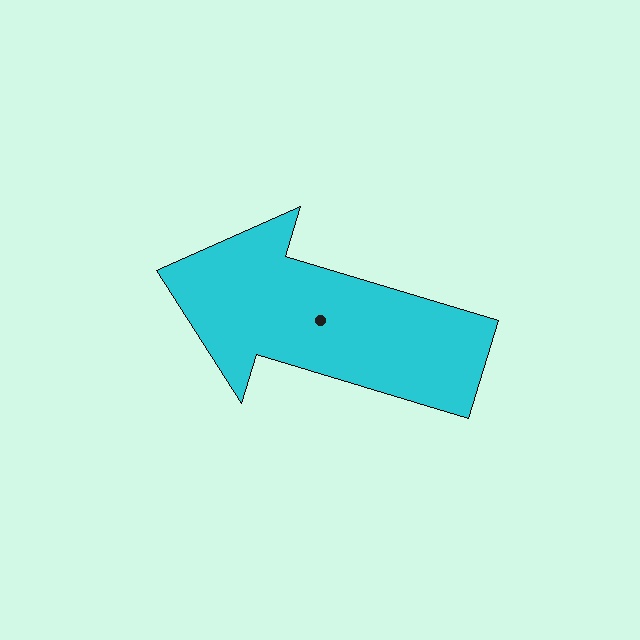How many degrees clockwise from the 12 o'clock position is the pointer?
Approximately 287 degrees.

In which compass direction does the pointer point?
West.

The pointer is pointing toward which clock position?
Roughly 10 o'clock.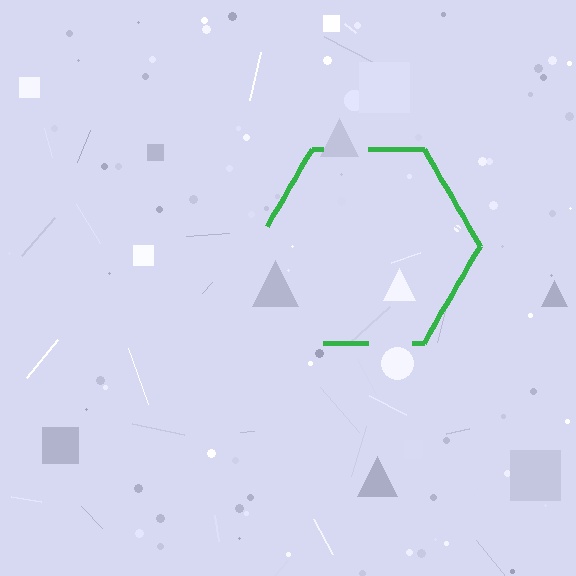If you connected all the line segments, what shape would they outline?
They would outline a hexagon.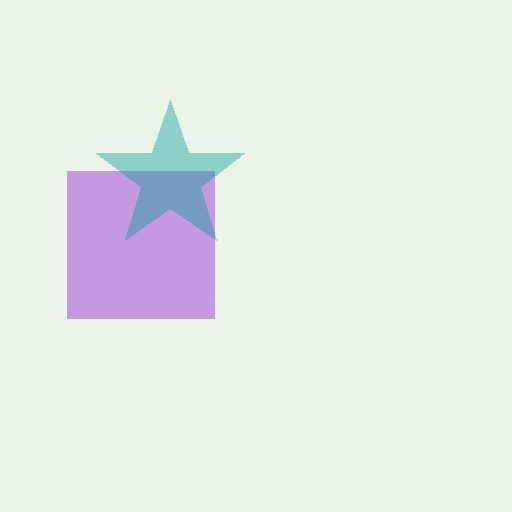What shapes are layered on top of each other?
The layered shapes are: a purple square, a teal star.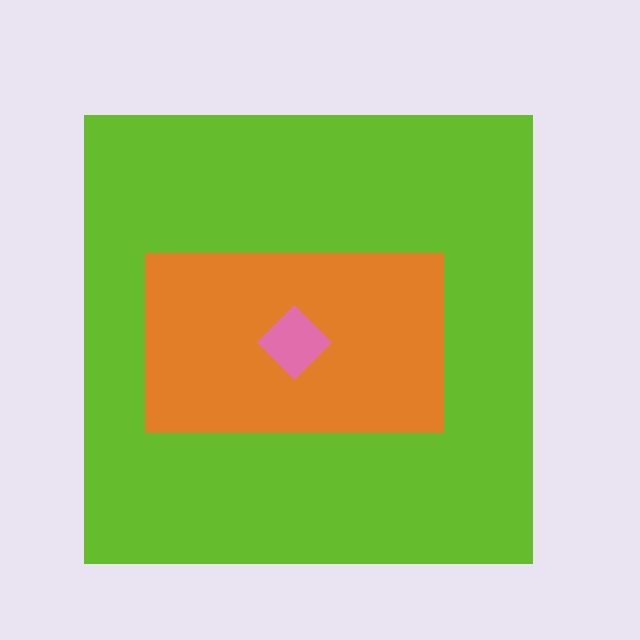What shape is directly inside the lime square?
The orange rectangle.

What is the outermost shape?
The lime square.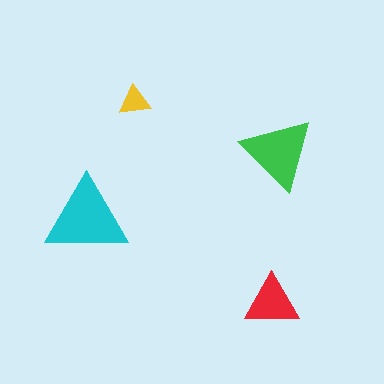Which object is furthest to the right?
The green triangle is rightmost.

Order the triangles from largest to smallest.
the cyan one, the green one, the red one, the yellow one.